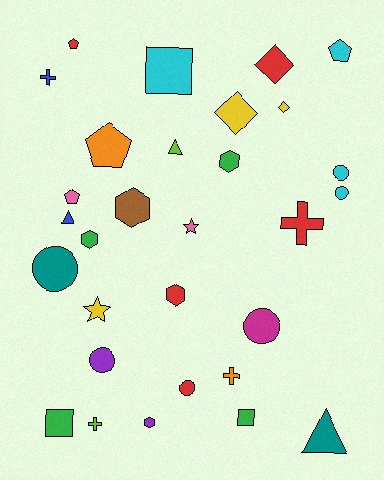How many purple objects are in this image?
There are 2 purple objects.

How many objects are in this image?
There are 30 objects.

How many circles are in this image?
There are 6 circles.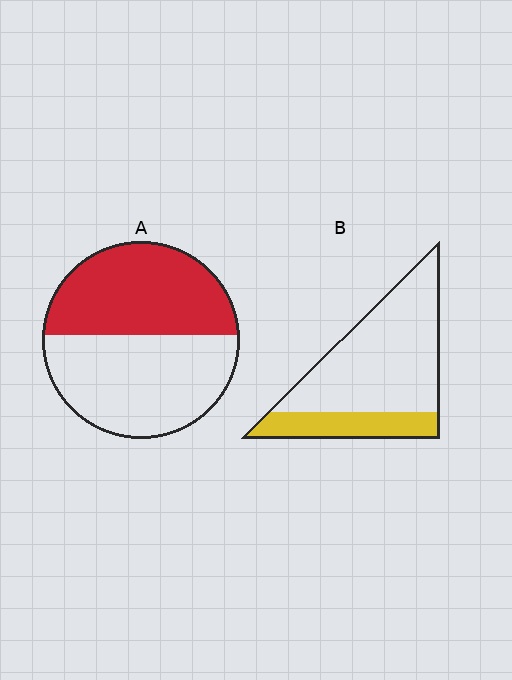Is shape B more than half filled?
No.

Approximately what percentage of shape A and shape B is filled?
A is approximately 45% and B is approximately 25%.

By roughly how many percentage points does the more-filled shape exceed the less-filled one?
By roughly 20 percentage points (A over B).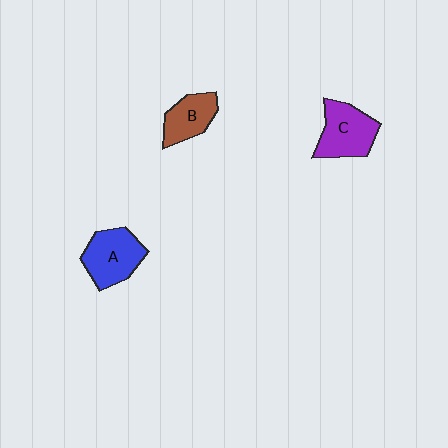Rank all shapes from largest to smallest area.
From largest to smallest: A (blue), C (purple), B (brown).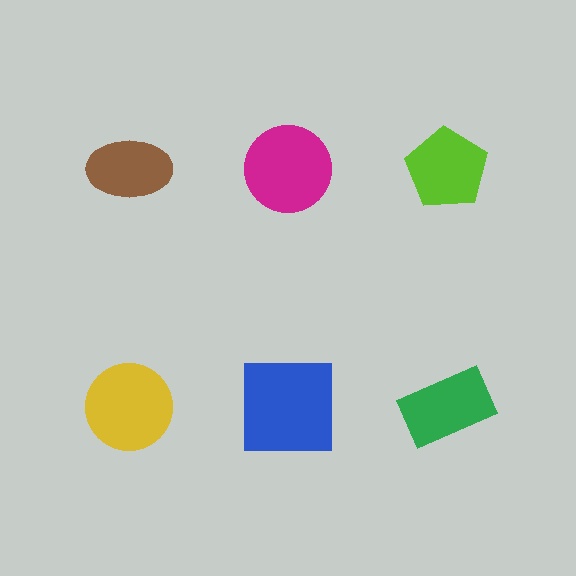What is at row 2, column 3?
A green rectangle.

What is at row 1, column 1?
A brown ellipse.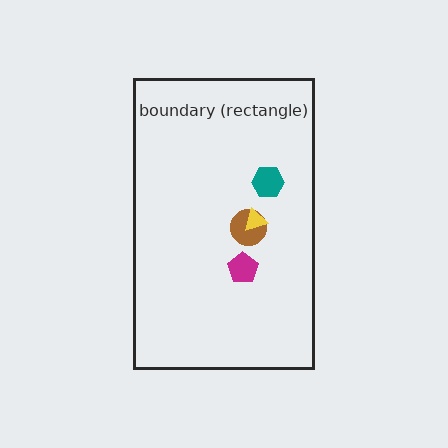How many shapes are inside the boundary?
4 inside, 0 outside.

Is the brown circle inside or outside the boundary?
Inside.